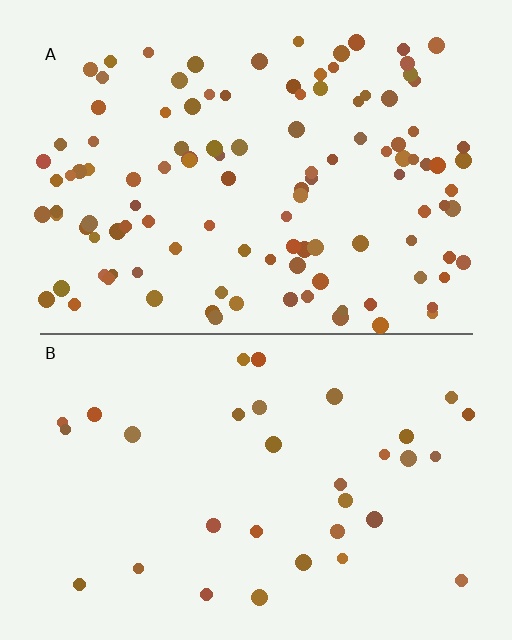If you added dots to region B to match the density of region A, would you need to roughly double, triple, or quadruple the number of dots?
Approximately triple.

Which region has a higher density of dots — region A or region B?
A (the top).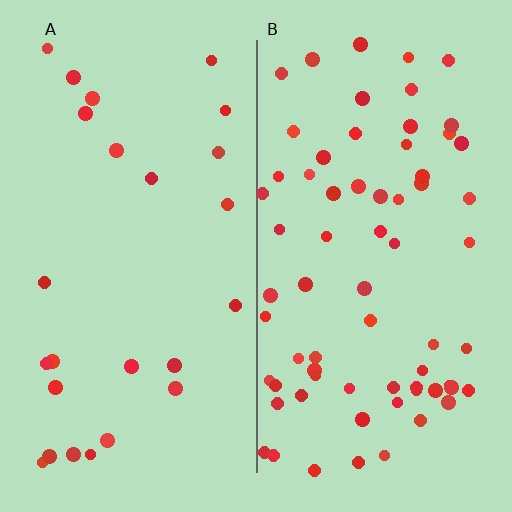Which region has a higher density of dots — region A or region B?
B (the right).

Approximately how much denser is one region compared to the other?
Approximately 2.8× — region B over region A.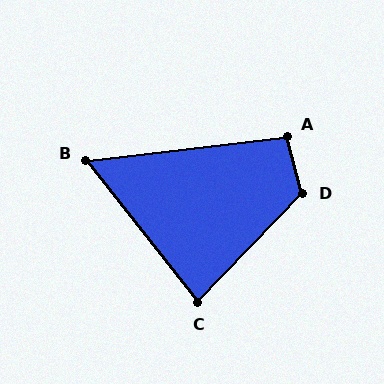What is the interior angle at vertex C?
Approximately 82 degrees (acute).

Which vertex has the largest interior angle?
D, at approximately 121 degrees.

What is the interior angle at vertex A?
Approximately 98 degrees (obtuse).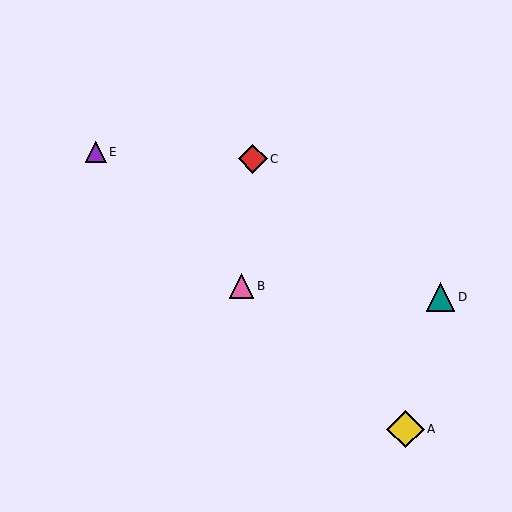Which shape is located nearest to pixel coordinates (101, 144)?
The purple triangle (labeled E) at (96, 152) is nearest to that location.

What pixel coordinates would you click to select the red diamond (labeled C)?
Click at (253, 159) to select the red diamond C.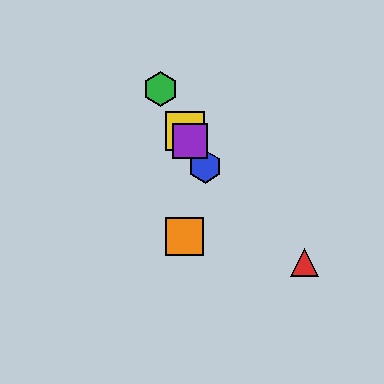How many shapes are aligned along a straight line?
4 shapes (the blue hexagon, the green hexagon, the yellow square, the purple square) are aligned along a straight line.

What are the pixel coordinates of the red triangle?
The red triangle is at (304, 262).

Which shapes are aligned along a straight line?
The blue hexagon, the green hexagon, the yellow square, the purple square are aligned along a straight line.